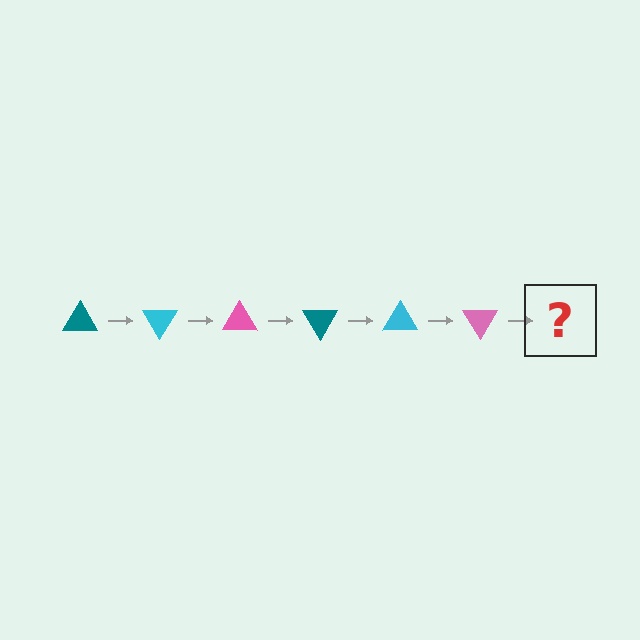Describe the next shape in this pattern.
It should be a teal triangle, rotated 360 degrees from the start.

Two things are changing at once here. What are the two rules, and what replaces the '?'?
The two rules are that it rotates 60 degrees each step and the color cycles through teal, cyan, and pink. The '?' should be a teal triangle, rotated 360 degrees from the start.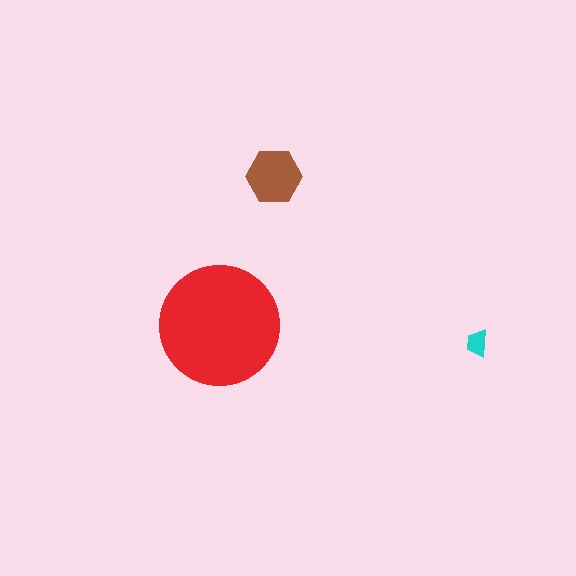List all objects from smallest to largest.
The cyan trapezoid, the brown hexagon, the red circle.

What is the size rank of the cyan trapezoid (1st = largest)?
3rd.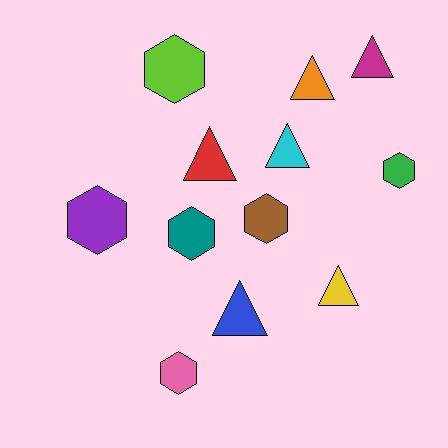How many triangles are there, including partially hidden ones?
There are 6 triangles.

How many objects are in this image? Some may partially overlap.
There are 12 objects.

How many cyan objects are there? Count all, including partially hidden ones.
There is 1 cyan object.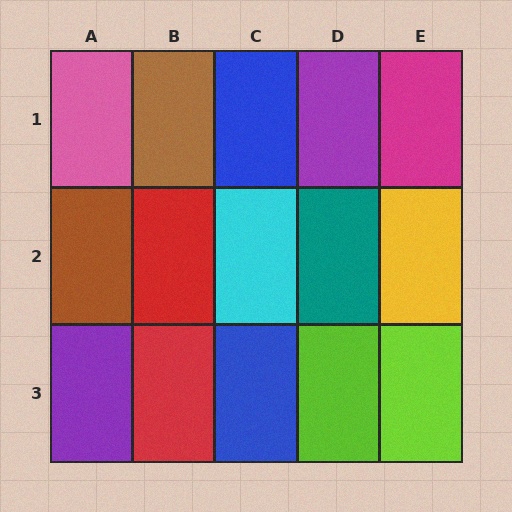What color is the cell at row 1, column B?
Brown.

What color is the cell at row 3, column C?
Blue.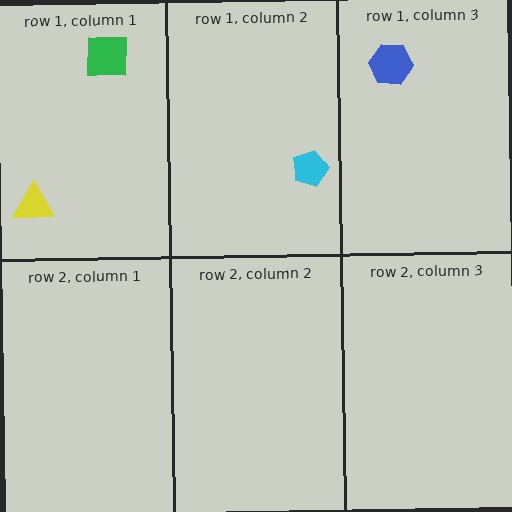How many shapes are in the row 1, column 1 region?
2.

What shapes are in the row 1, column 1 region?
The green square, the yellow triangle.